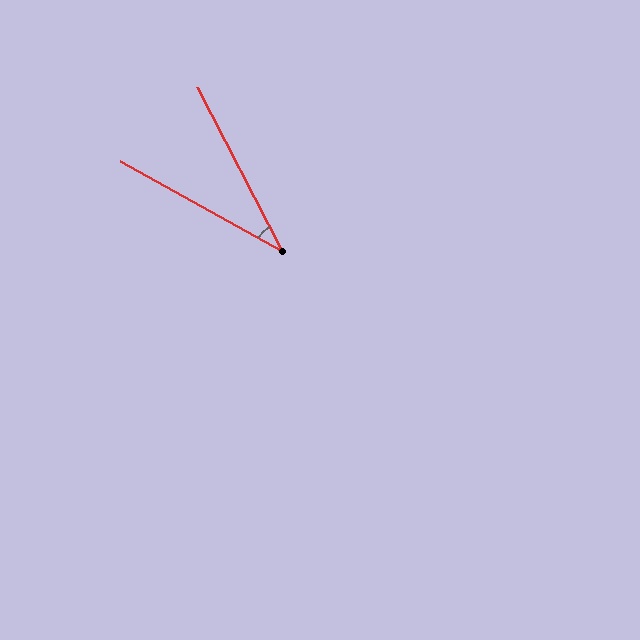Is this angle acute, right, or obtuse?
It is acute.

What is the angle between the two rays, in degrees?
Approximately 34 degrees.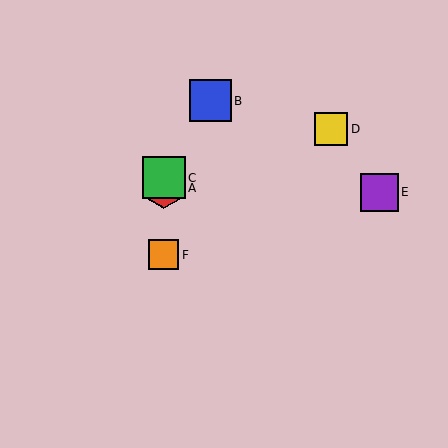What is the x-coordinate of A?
Object A is at x≈164.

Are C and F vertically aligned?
Yes, both are at x≈164.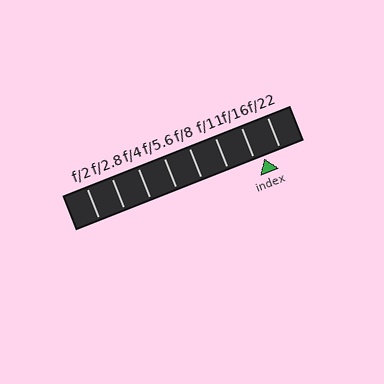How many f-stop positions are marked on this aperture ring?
There are 8 f-stop positions marked.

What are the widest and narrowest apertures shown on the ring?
The widest aperture shown is f/2 and the narrowest is f/22.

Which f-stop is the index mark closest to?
The index mark is closest to f/16.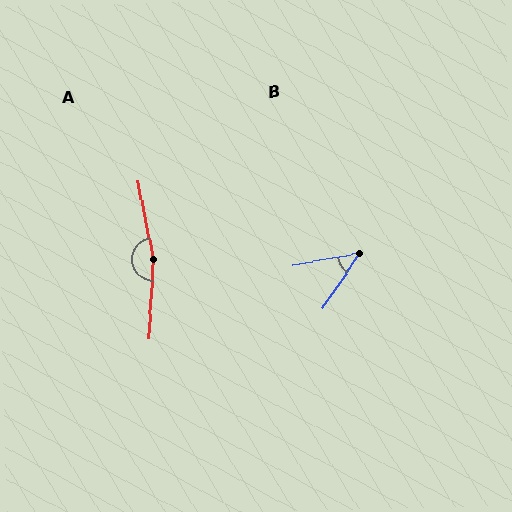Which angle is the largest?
A, at approximately 165 degrees.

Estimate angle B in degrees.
Approximately 47 degrees.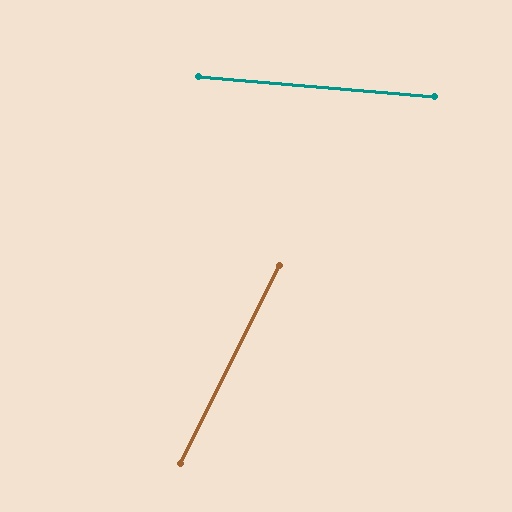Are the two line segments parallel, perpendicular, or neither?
Neither parallel nor perpendicular — they differ by about 68°.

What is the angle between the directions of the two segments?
Approximately 68 degrees.